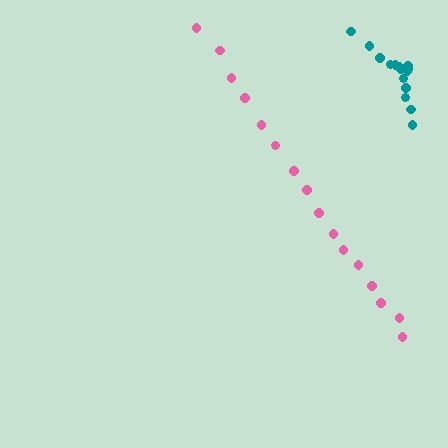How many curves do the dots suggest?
There are 2 distinct paths.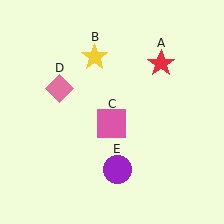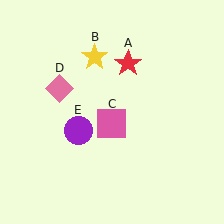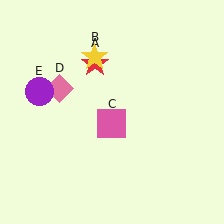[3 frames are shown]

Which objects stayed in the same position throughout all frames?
Yellow star (object B) and pink square (object C) and pink diamond (object D) remained stationary.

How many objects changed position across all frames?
2 objects changed position: red star (object A), purple circle (object E).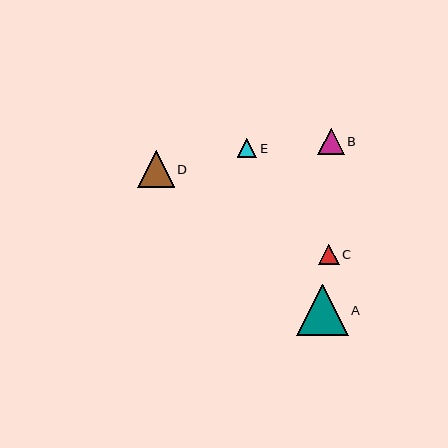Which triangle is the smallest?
Triangle E is the smallest with a size of approximately 19 pixels.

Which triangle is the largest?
Triangle A is the largest with a size of approximately 52 pixels.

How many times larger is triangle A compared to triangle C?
Triangle A is approximately 2.5 times the size of triangle C.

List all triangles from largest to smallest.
From largest to smallest: A, D, B, C, E.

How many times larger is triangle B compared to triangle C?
Triangle B is approximately 1.3 times the size of triangle C.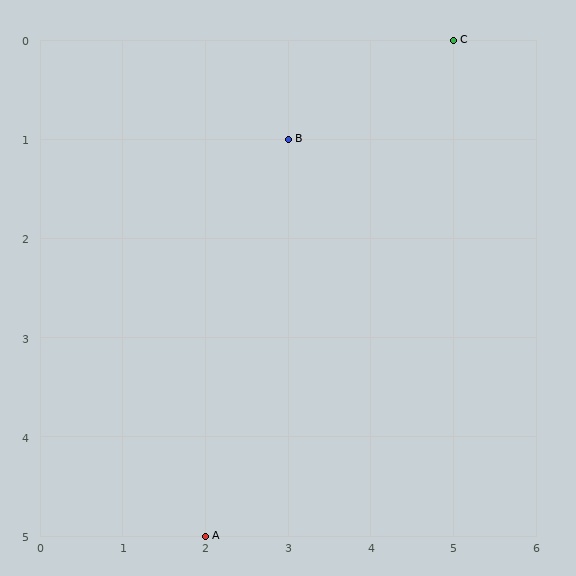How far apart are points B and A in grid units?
Points B and A are 1 column and 4 rows apart (about 4.1 grid units diagonally).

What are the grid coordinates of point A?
Point A is at grid coordinates (2, 5).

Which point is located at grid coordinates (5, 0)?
Point C is at (5, 0).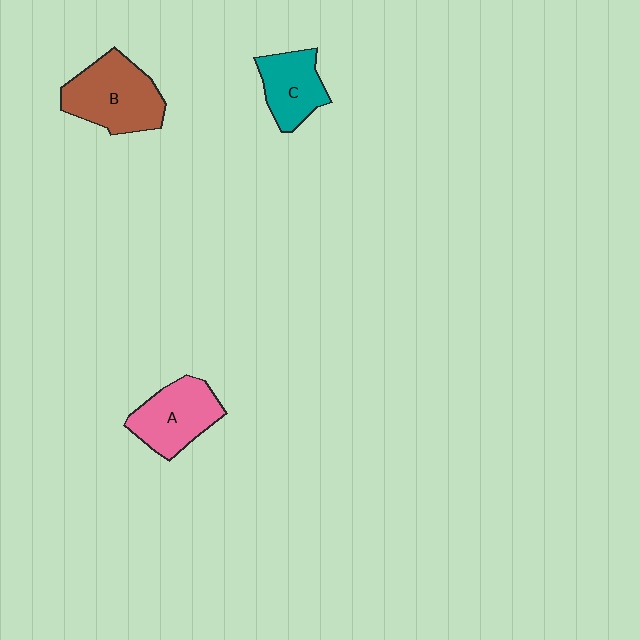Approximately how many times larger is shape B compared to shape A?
Approximately 1.2 times.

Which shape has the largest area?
Shape B (brown).